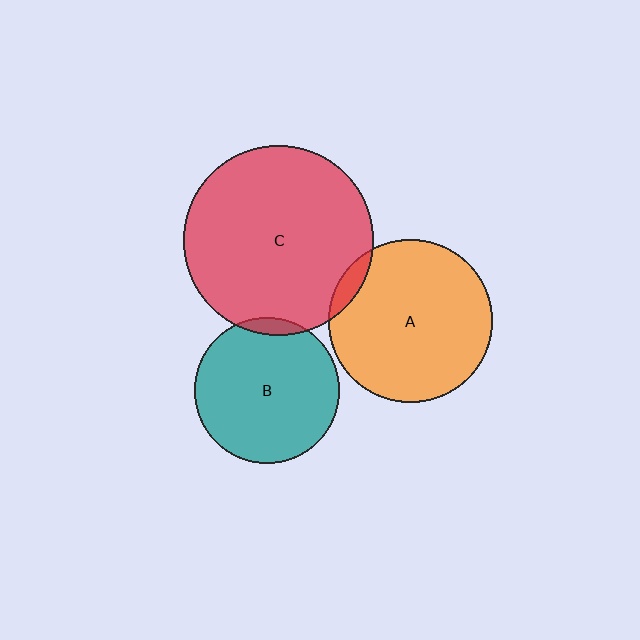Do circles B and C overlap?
Yes.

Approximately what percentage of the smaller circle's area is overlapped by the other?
Approximately 5%.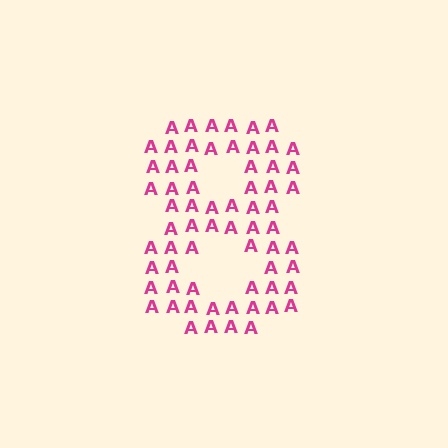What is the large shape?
The large shape is the digit 8.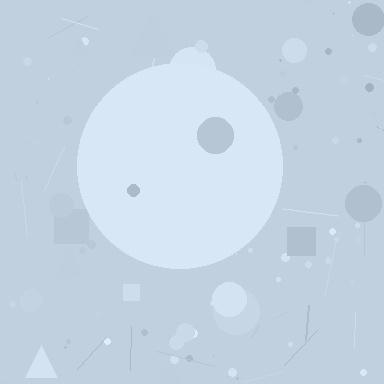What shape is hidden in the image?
A circle is hidden in the image.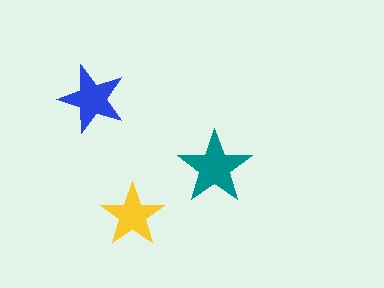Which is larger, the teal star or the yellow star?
The teal one.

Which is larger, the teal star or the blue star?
The teal one.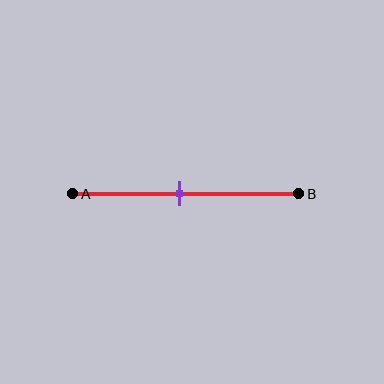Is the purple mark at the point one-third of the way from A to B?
No, the mark is at about 45% from A, not at the 33% one-third point.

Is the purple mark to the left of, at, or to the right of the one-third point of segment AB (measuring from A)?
The purple mark is to the right of the one-third point of segment AB.